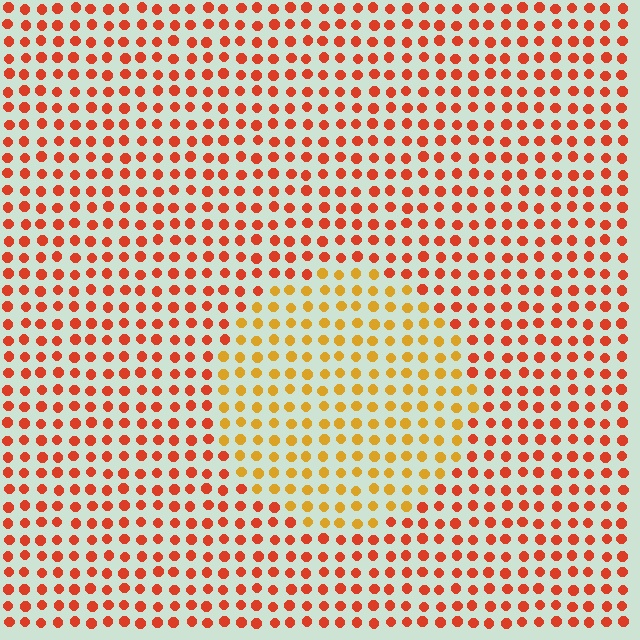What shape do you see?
I see a circle.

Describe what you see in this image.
The image is filled with small red elements in a uniform arrangement. A circle-shaped region is visible where the elements are tinted to a slightly different hue, forming a subtle color boundary.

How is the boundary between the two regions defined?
The boundary is defined purely by a slight shift in hue (about 34 degrees). Spacing, size, and orientation are identical on both sides.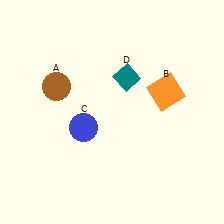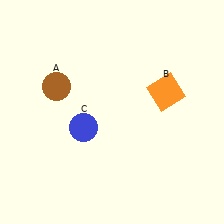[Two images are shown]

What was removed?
The teal diamond (D) was removed in Image 2.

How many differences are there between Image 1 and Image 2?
There is 1 difference between the two images.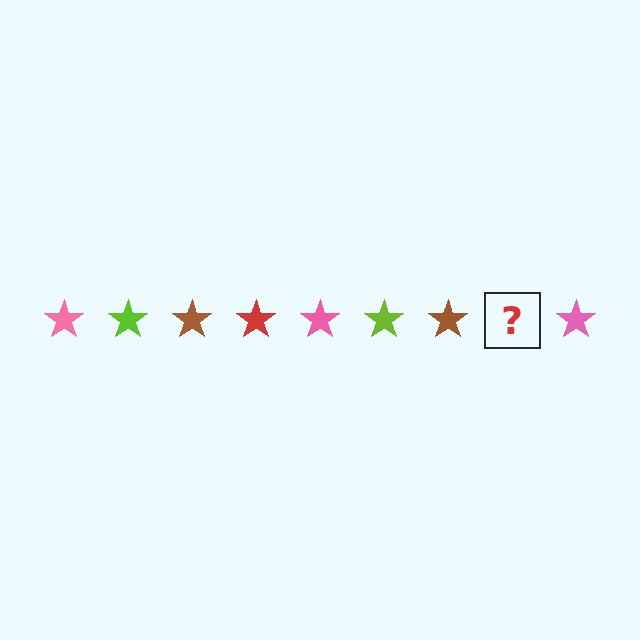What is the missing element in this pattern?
The missing element is a red star.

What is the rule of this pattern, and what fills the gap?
The rule is that the pattern cycles through pink, lime, brown, red stars. The gap should be filled with a red star.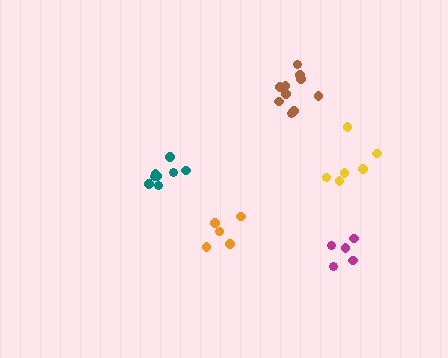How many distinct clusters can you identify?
There are 5 distinct clusters.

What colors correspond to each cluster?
The clusters are colored: orange, yellow, magenta, teal, brown.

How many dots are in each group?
Group 1: 5 dots, Group 2: 6 dots, Group 3: 5 dots, Group 4: 8 dots, Group 5: 11 dots (35 total).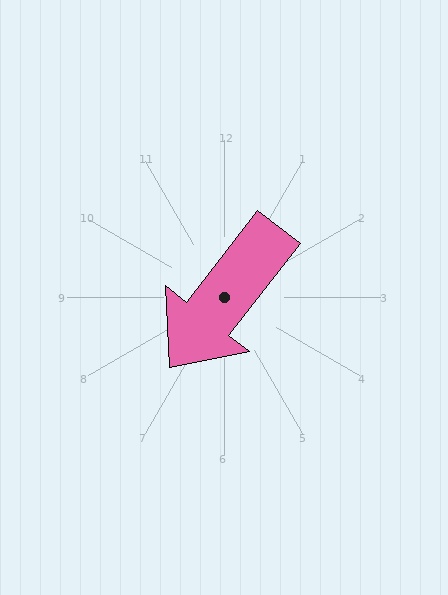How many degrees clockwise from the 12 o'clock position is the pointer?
Approximately 218 degrees.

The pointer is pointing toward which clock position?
Roughly 7 o'clock.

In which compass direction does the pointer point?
Southwest.